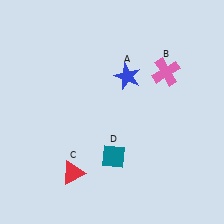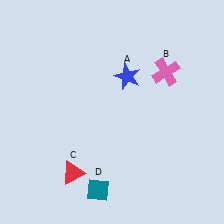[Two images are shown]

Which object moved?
The teal diamond (D) moved down.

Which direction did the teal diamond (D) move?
The teal diamond (D) moved down.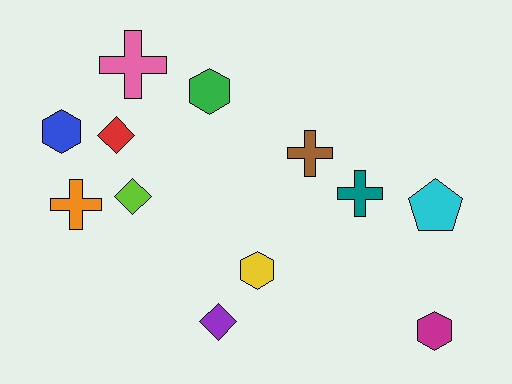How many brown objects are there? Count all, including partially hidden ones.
There is 1 brown object.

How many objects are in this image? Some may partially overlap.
There are 12 objects.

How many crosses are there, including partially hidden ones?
There are 4 crosses.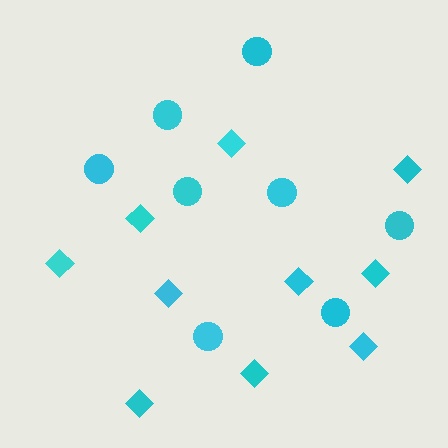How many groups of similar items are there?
There are 2 groups: one group of diamonds (10) and one group of circles (8).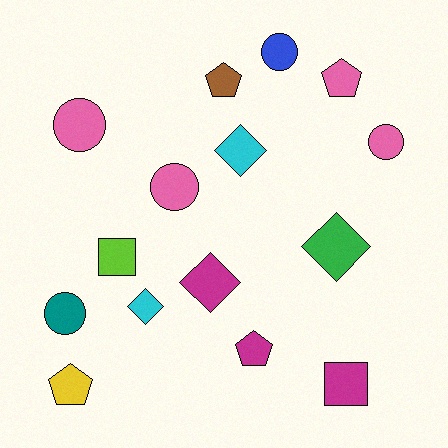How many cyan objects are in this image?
There are 2 cyan objects.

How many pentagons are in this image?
There are 4 pentagons.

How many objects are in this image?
There are 15 objects.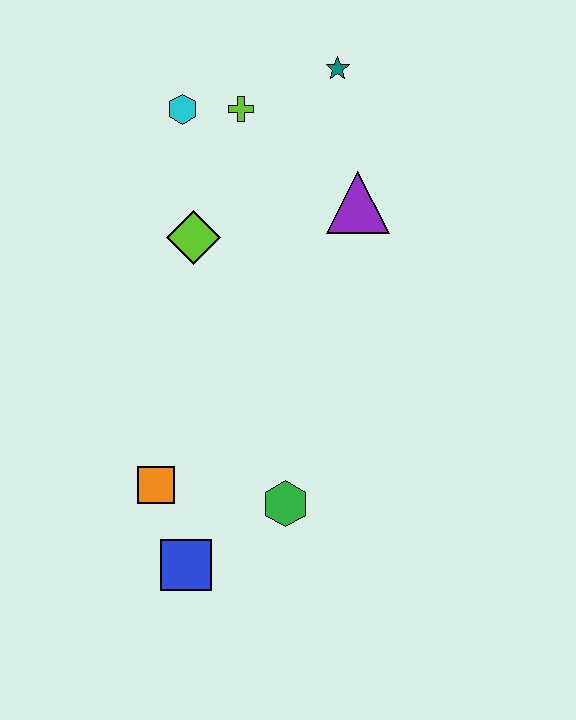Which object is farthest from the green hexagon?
The teal star is farthest from the green hexagon.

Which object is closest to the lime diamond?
The cyan hexagon is closest to the lime diamond.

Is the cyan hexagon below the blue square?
No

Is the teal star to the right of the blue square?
Yes